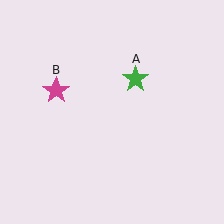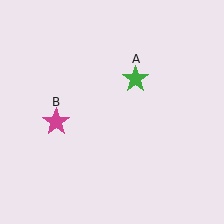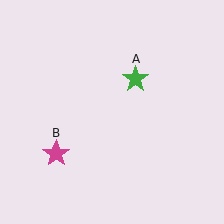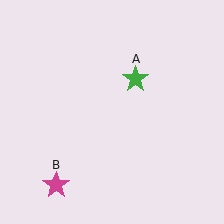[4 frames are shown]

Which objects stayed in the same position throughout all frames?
Green star (object A) remained stationary.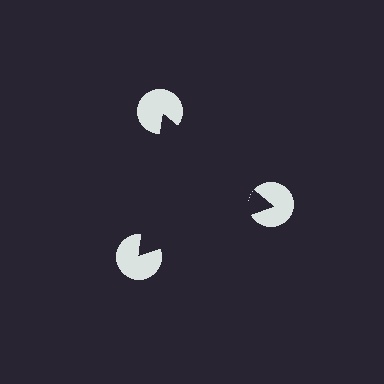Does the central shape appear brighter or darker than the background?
It typically appears slightly darker than the background, even though no actual brightness change is drawn.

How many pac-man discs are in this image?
There are 3 — one at each vertex of the illusory triangle.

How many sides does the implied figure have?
3 sides.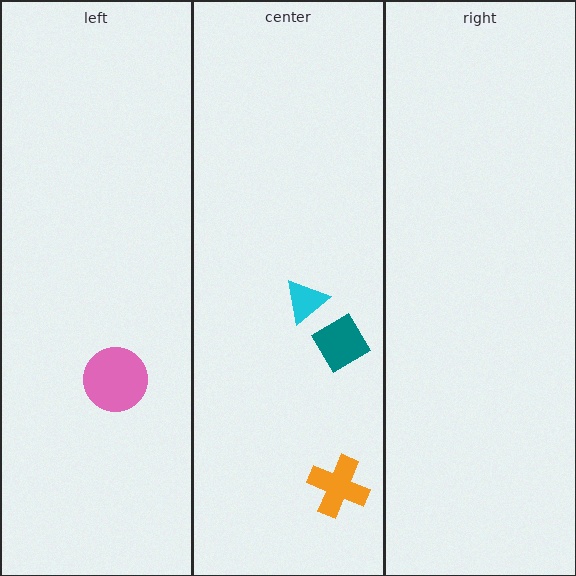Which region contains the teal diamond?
The center region.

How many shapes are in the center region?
3.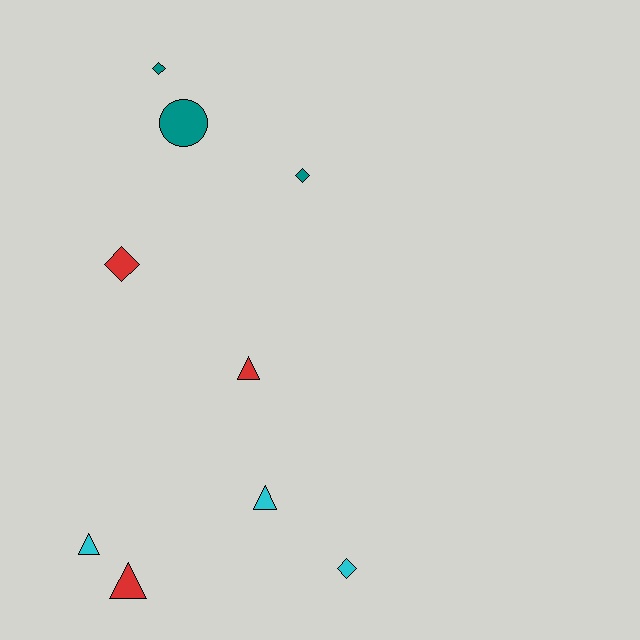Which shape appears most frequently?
Diamond, with 4 objects.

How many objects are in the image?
There are 9 objects.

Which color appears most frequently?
Red, with 3 objects.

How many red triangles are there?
There are 2 red triangles.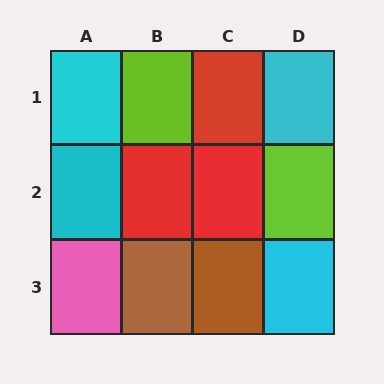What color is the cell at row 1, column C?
Red.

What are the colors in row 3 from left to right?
Pink, brown, brown, cyan.